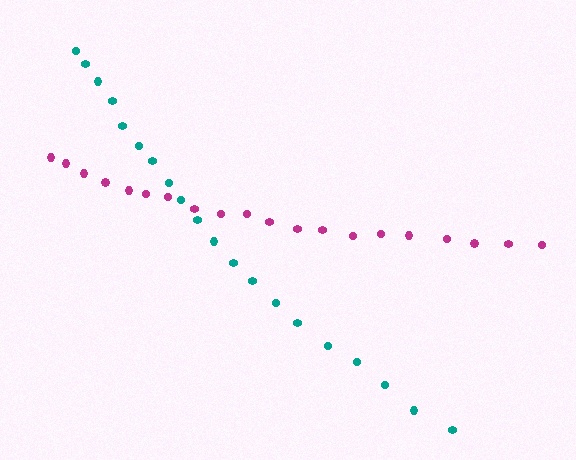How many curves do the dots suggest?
There are 2 distinct paths.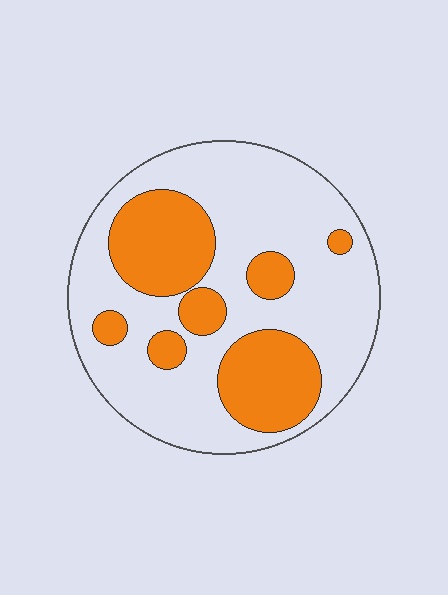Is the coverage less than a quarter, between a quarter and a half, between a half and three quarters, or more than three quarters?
Between a quarter and a half.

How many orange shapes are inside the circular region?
7.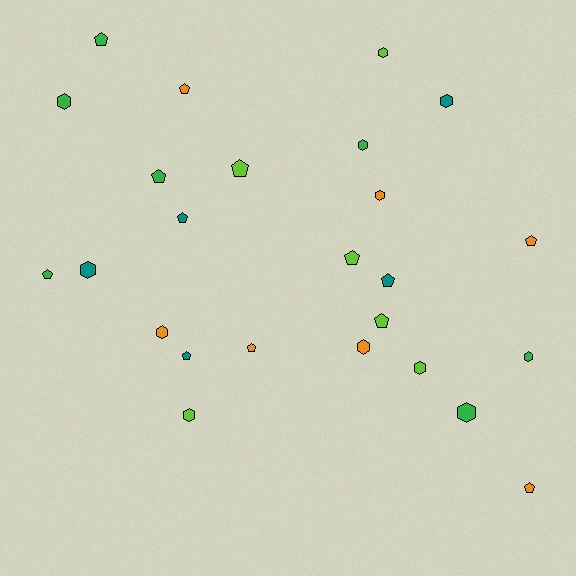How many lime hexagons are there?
There are 3 lime hexagons.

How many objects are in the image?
There are 25 objects.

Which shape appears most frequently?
Pentagon, with 13 objects.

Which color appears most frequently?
Orange, with 7 objects.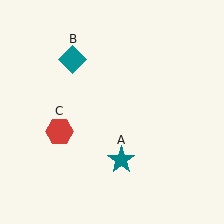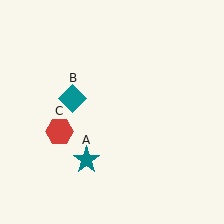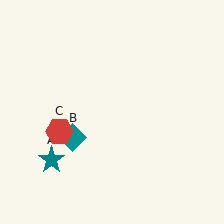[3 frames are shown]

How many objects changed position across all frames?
2 objects changed position: teal star (object A), teal diamond (object B).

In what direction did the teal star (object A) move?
The teal star (object A) moved left.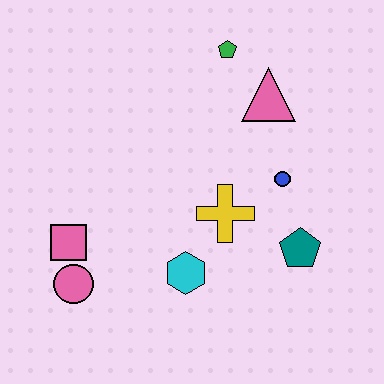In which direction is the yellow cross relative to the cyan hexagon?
The yellow cross is above the cyan hexagon.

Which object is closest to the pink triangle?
The green pentagon is closest to the pink triangle.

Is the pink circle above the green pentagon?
No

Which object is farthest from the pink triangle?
The pink circle is farthest from the pink triangle.